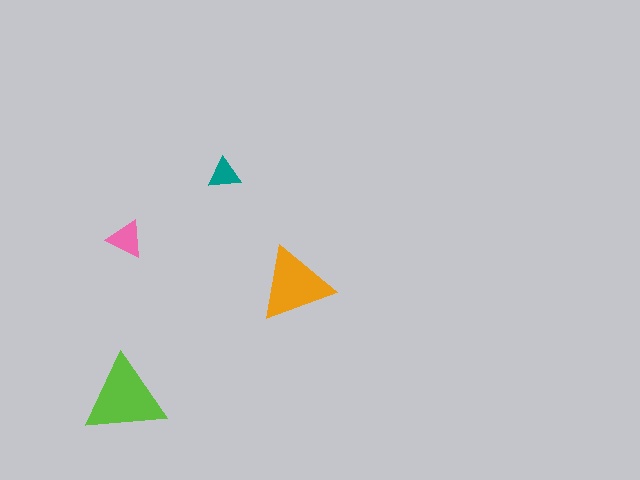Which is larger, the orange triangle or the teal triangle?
The orange one.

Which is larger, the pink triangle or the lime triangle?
The lime one.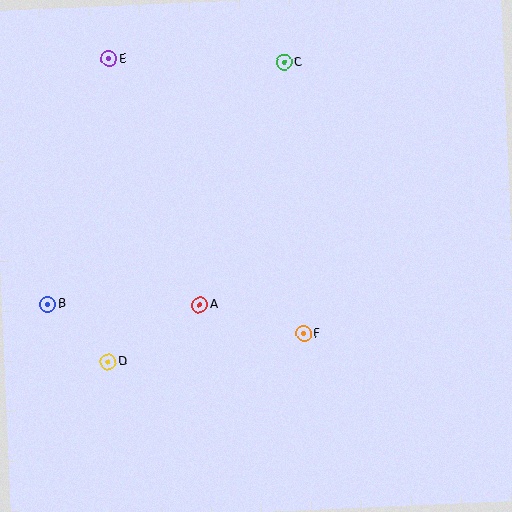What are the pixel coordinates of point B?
Point B is at (48, 304).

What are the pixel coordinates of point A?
Point A is at (200, 305).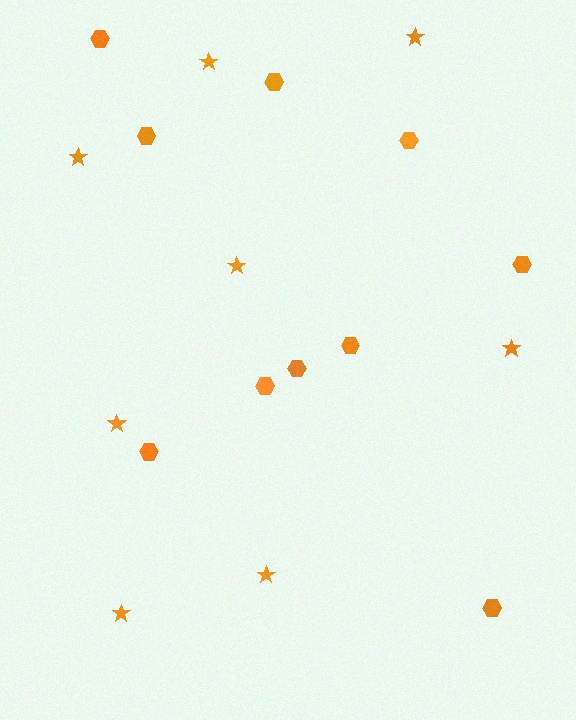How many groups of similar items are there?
There are 2 groups: one group of stars (8) and one group of hexagons (10).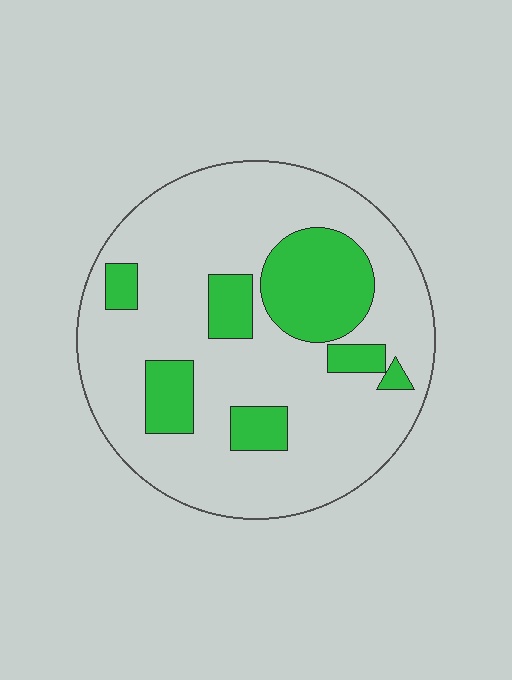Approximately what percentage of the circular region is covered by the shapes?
Approximately 25%.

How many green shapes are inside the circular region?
7.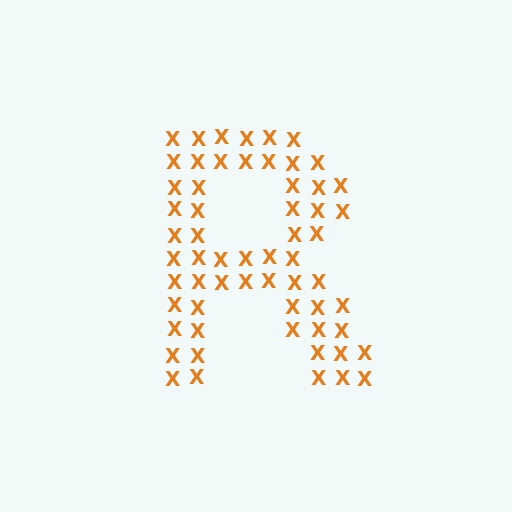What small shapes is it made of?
It is made of small letter X's.